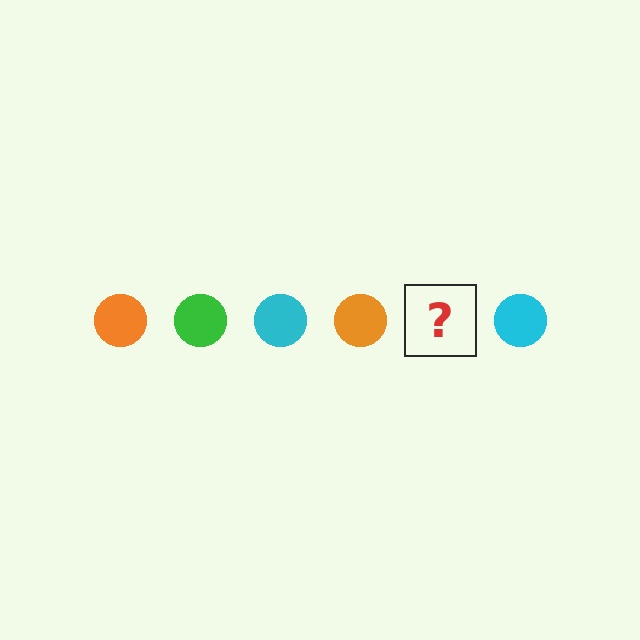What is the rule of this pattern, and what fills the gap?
The rule is that the pattern cycles through orange, green, cyan circles. The gap should be filled with a green circle.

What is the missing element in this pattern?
The missing element is a green circle.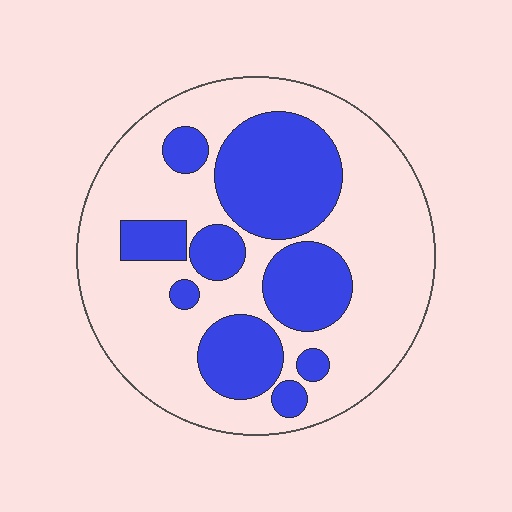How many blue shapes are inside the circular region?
9.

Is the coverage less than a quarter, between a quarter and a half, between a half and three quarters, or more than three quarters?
Between a quarter and a half.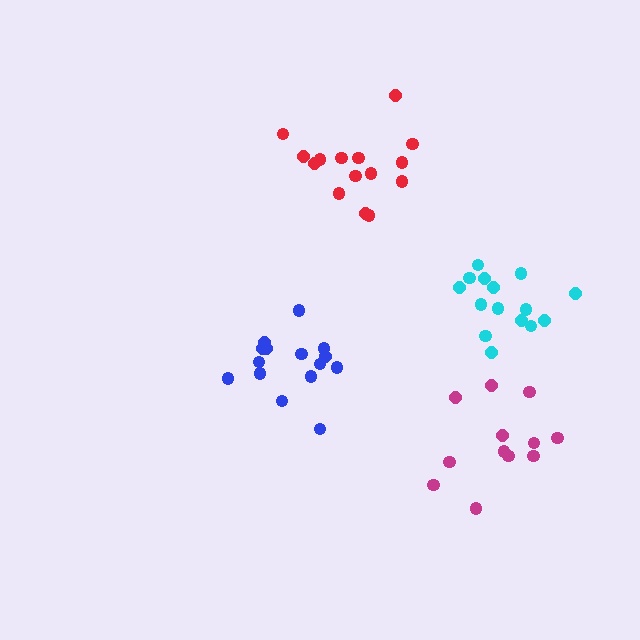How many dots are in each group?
Group 1: 12 dots, Group 2: 15 dots, Group 3: 15 dots, Group 4: 15 dots (57 total).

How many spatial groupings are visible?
There are 4 spatial groupings.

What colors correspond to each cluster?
The clusters are colored: magenta, blue, red, cyan.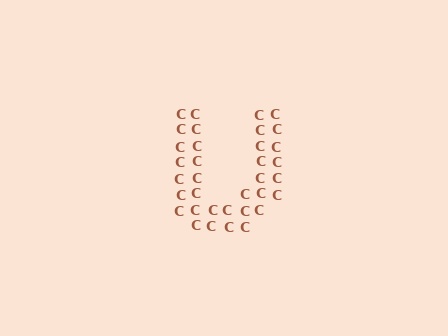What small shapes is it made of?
It is made of small letter C's.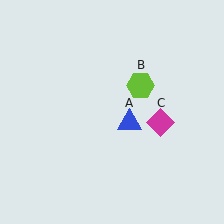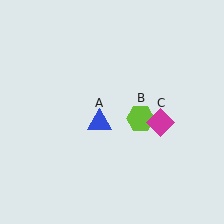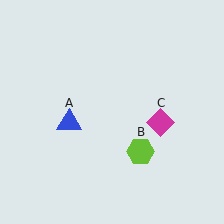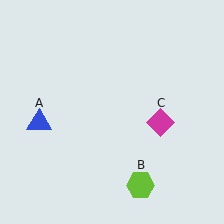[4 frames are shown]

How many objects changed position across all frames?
2 objects changed position: blue triangle (object A), lime hexagon (object B).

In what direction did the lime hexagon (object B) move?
The lime hexagon (object B) moved down.